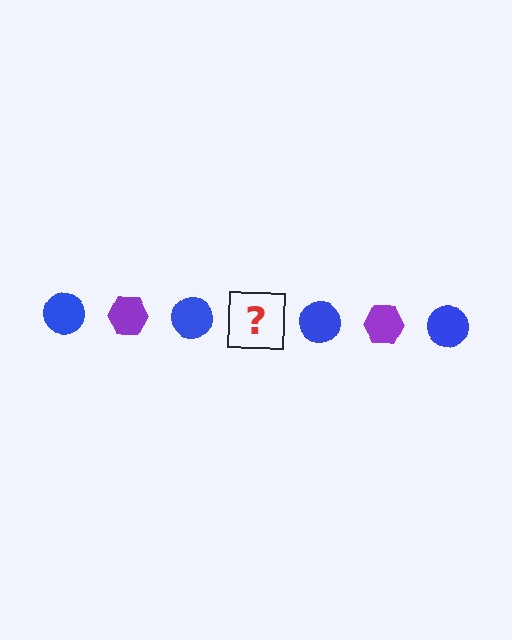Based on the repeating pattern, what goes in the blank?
The blank should be a purple hexagon.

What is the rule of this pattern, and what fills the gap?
The rule is that the pattern alternates between blue circle and purple hexagon. The gap should be filled with a purple hexagon.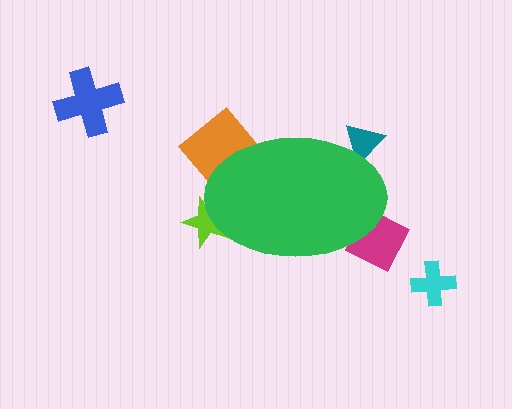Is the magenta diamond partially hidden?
Yes, the magenta diamond is partially hidden behind the green ellipse.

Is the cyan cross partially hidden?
No, the cyan cross is fully visible.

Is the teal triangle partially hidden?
Yes, the teal triangle is partially hidden behind the green ellipse.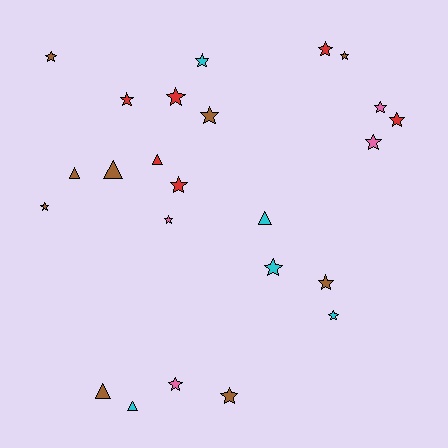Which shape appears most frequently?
Star, with 18 objects.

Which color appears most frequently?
Brown, with 9 objects.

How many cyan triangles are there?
There are 2 cyan triangles.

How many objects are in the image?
There are 24 objects.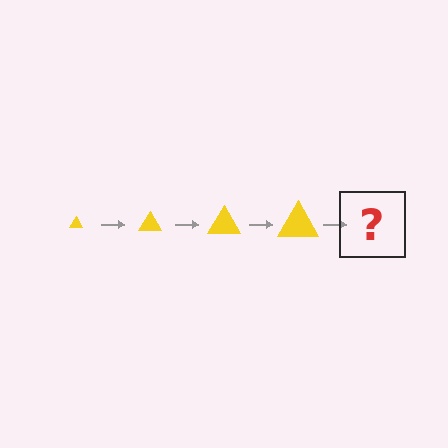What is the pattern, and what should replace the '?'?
The pattern is that the triangle gets progressively larger each step. The '?' should be a yellow triangle, larger than the previous one.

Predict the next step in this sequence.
The next step is a yellow triangle, larger than the previous one.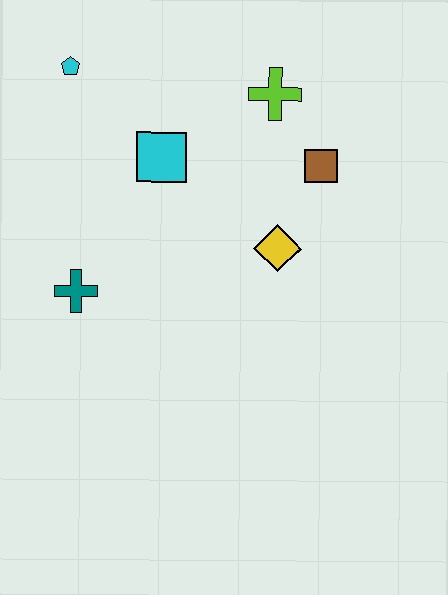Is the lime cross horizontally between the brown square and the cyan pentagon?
Yes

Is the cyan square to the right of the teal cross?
Yes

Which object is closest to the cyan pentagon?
The cyan square is closest to the cyan pentagon.